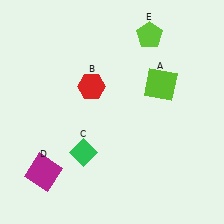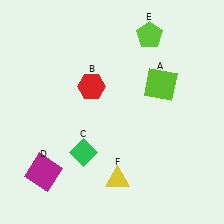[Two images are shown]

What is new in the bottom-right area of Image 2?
A yellow triangle (F) was added in the bottom-right area of Image 2.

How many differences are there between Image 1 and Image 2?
There is 1 difference between the two images.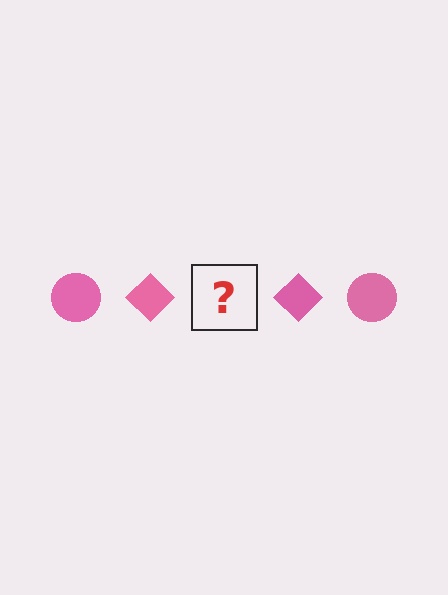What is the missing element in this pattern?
The missing element is a pink circle.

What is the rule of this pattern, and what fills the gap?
The rule is that the pattern cycles through circle, diamond shapes in pink. The gap should be filled with a pink circle.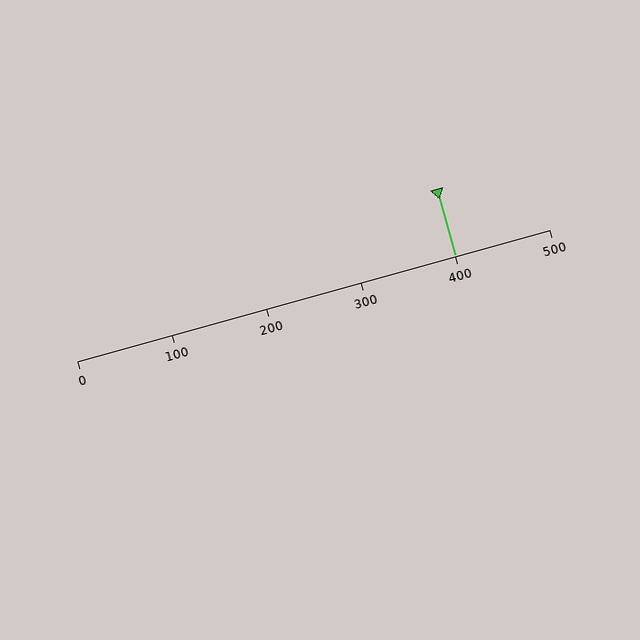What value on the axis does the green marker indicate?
The marker indicates approximately 400.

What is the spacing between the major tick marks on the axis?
The major ticks are spaced 100 apart.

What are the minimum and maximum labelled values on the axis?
The axis runs from 0 to 500.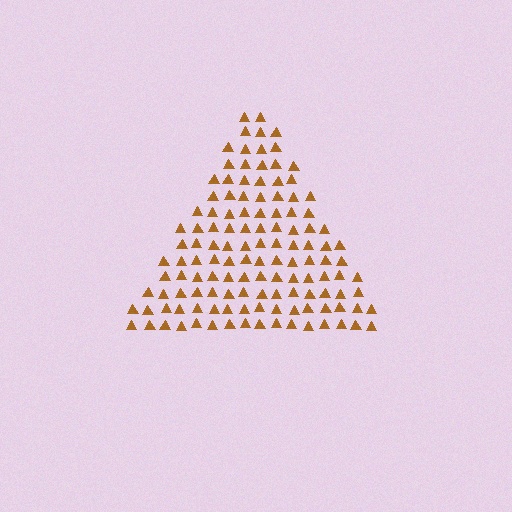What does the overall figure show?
The overall figure shows a triangle.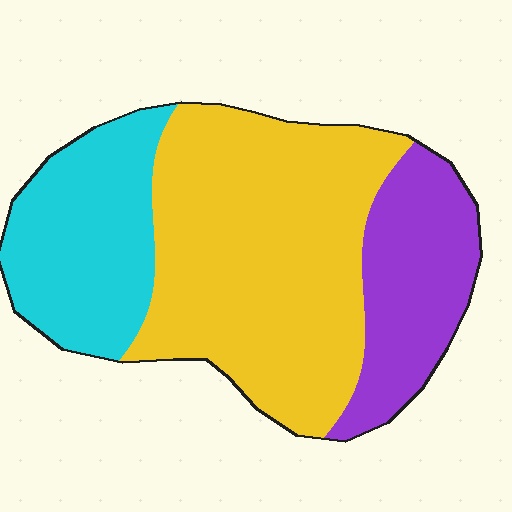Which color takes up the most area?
Yellow, at roughly 55%.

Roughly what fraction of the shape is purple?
Purple covers roughly 20% of the shape.